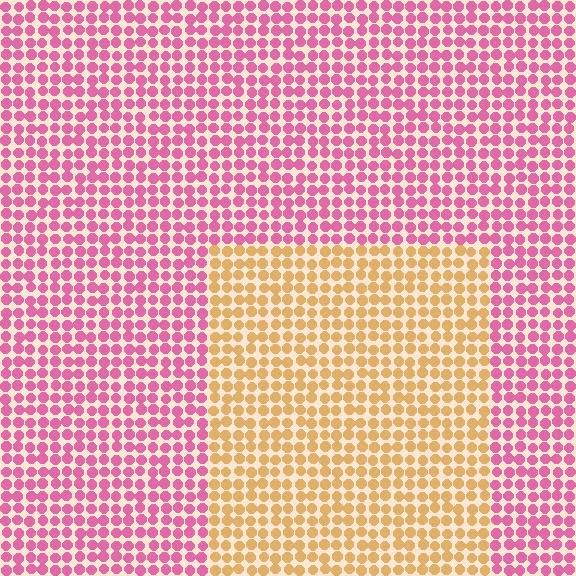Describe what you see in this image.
The image is filled with small pink elements in a uniform arrangement. A rectangle-shaped region is visible where the elements are tinted to a slightly different hue, forming a subtle color boundary.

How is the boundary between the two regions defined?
The boundary is defined purely by a slight shift in hue (about 67 degrees). Spacing, size, and orientation are identical on both sides.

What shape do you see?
I see a rectangle.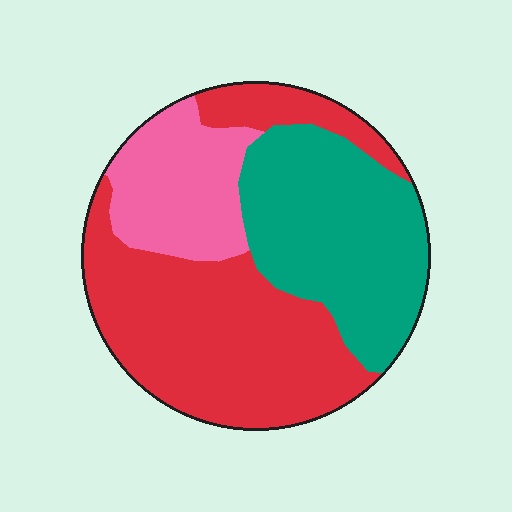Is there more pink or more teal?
Teal.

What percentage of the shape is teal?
Teal covers roughly 35% of the shape.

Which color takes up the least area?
Pink, at roughly 20%.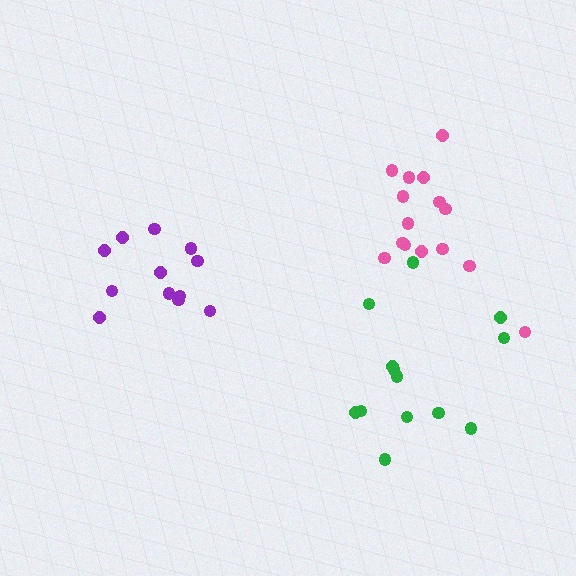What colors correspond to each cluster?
The clusters are colored: pink, purple, green.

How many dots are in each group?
Group 1: 15 dots, Group 2: 12 dots, Group 3: 13 dots (40 total).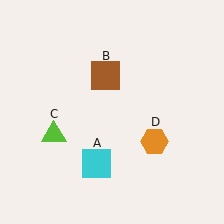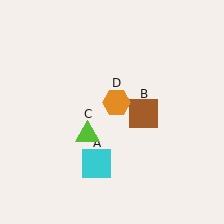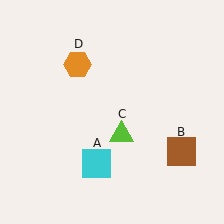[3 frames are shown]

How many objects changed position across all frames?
3 objects changed position: brown square (object B), lime triangle (object C), orange hexagon (object D).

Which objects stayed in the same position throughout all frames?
Cyan square (object A) remained stationary.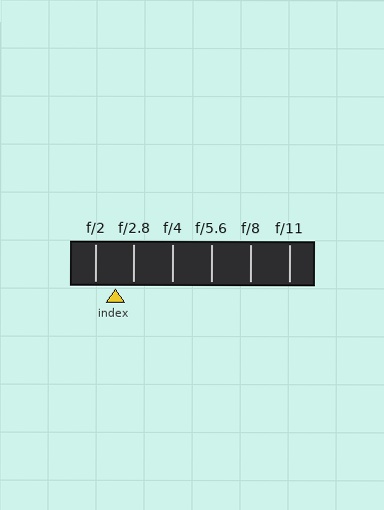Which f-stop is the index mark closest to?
The index mark is closest to f/2.8.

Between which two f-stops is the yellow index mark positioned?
The index mark is between f/2 and f/2.8.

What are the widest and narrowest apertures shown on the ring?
The widest aperture shown is f/2 and the narrowest is f/11.